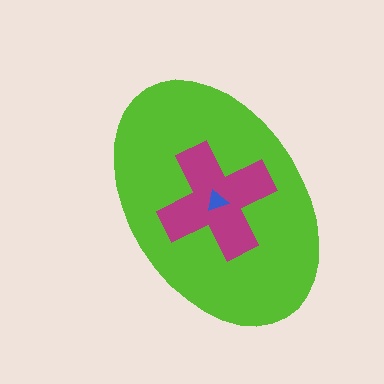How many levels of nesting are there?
3.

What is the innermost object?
The blue triangle.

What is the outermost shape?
The lime ellipse.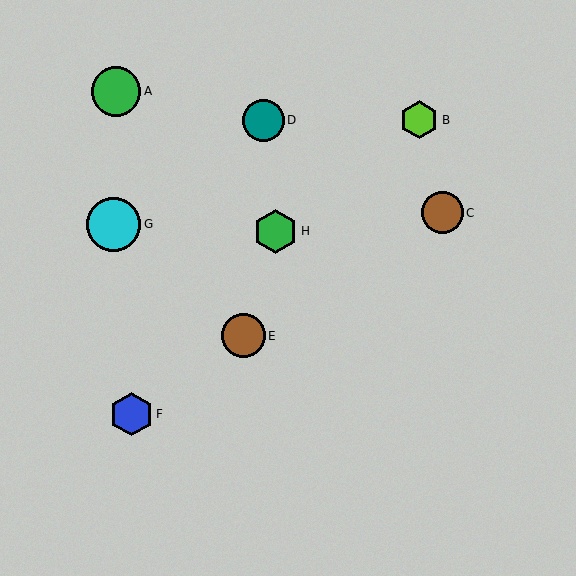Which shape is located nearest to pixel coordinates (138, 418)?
The blue hexagon (labeled F) at (131, 414) is nearest to that location.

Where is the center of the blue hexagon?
The center of the blue hexagon is at (131, 414).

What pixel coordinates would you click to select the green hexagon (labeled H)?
Click at (276, 231) to select the green hexagon H.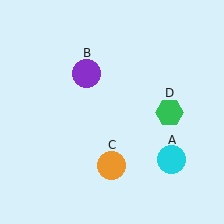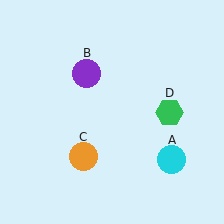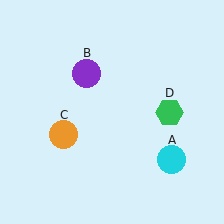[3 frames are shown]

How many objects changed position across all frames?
1 object changed position: orange circle (object C).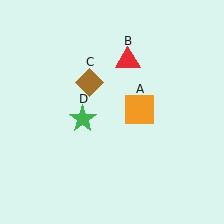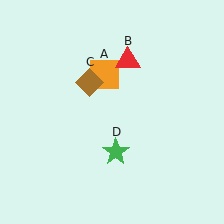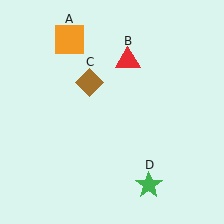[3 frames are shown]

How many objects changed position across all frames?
2 objects changed position: orange square (object A), green star (object D).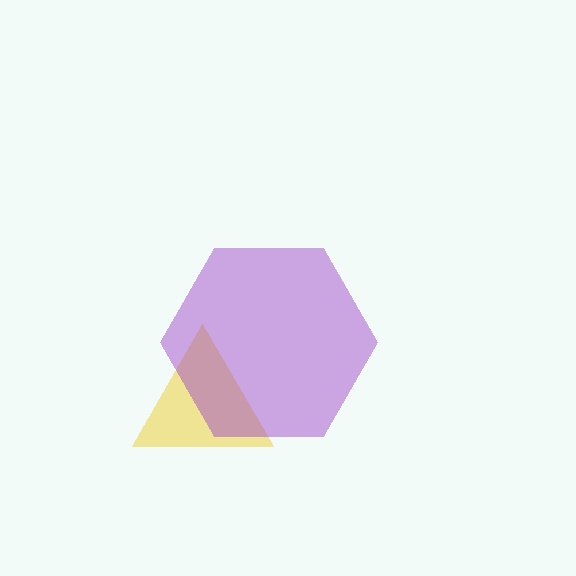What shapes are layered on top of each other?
The layered shapes are: a yellow triangle, a purple hexagon.